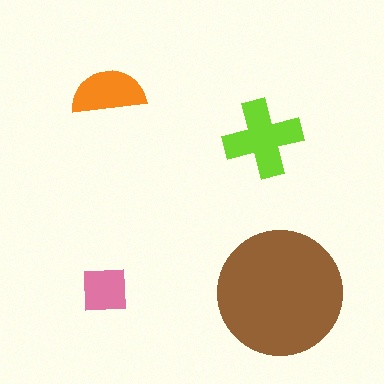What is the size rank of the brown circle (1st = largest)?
1st.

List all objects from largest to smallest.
The brown circle, the lime cross, the orange semicircle, the pink square.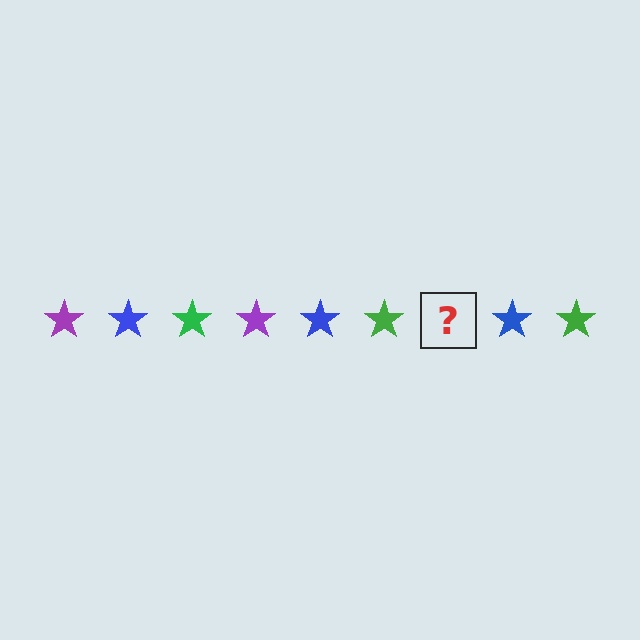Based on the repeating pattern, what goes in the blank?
The blank should be a purple star.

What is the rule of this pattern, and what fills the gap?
The rule is that the pattern cycles through purple, blue, green stars. The gap should be filled with a purple star.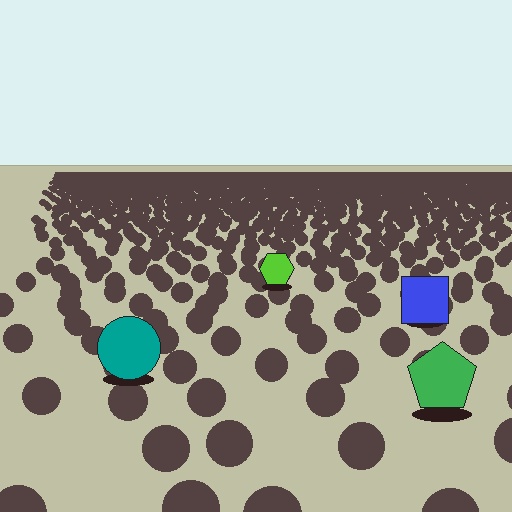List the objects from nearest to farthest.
From nearest to farthest: the green pentagon, the teal circle, the blue square, the lime hexagon.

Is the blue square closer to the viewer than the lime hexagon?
Yes. The blue square is closer — you can tell from the texture gradient: the ground texture is coarser near it.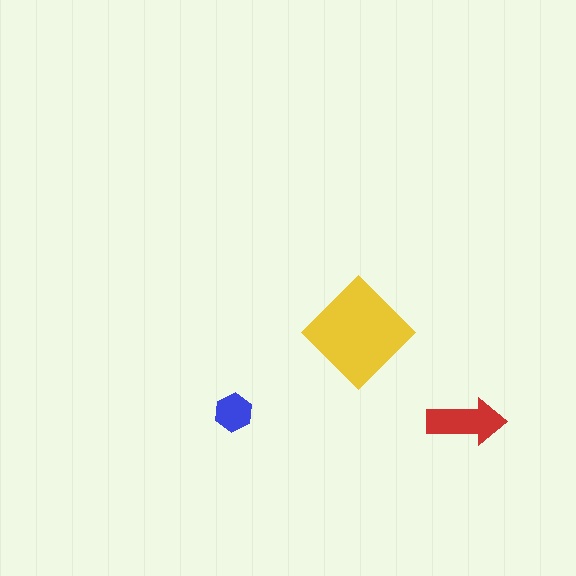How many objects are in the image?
There are 3 objects in the image.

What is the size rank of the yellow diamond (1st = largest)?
1st.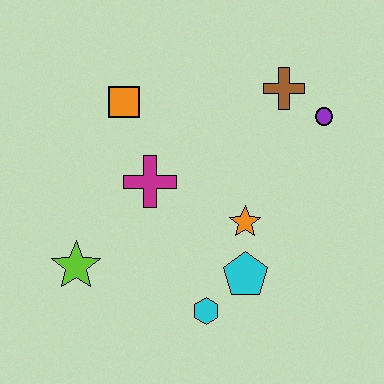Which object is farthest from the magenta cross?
The purple circle is farthest from the magenta cross.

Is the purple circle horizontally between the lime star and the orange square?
No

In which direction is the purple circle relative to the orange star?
The purple circle is above the orange star.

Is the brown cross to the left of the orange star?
No